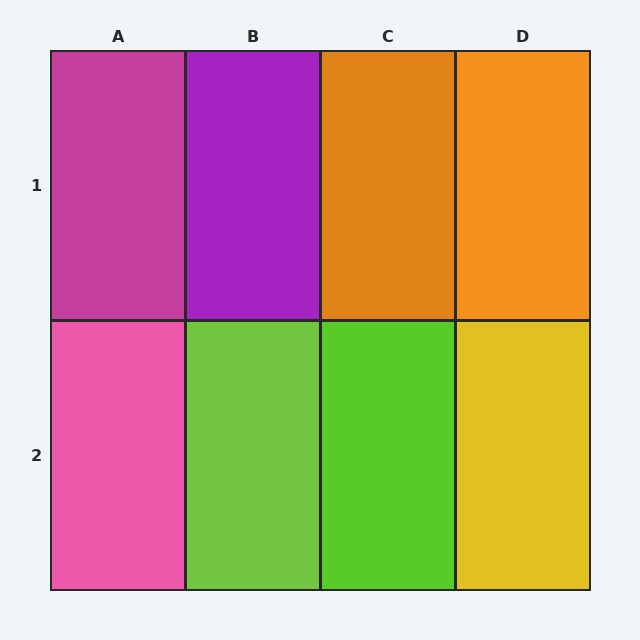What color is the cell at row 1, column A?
Magenta.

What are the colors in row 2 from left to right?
Pink, lime, lime, yellow.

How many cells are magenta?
1 cell is magenta.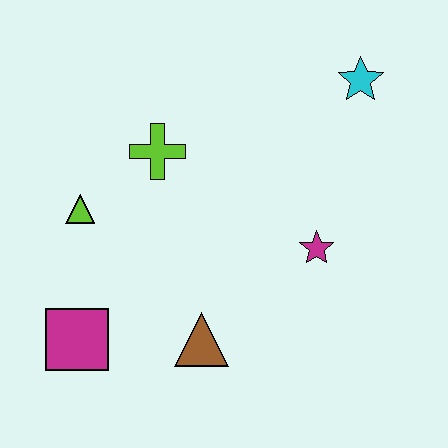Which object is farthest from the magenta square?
The cyan star is farthest from the magenta square.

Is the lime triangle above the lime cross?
No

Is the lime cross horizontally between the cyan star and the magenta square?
Yes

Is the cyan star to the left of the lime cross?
No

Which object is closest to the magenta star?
The brown triangle is closest to the magenta star.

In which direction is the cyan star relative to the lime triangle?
The cyan star is to the right of the lime triangle.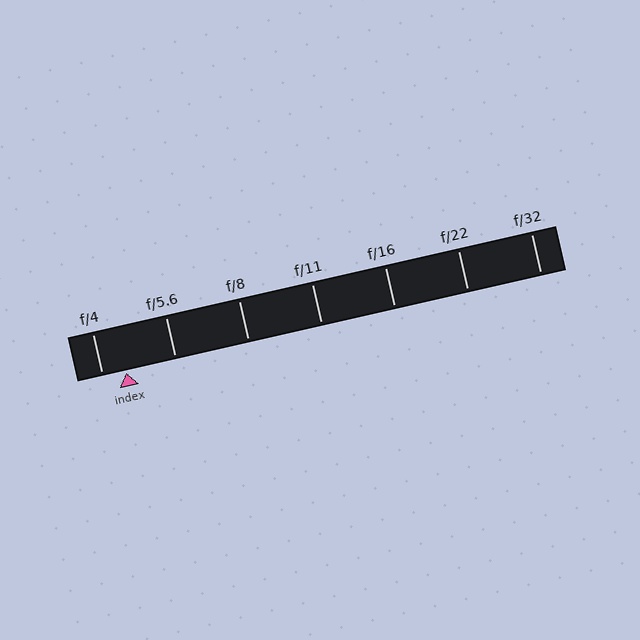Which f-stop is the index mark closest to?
The index mark is closest to f/4.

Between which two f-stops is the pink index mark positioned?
The index mark is between f/4 and f/5.6.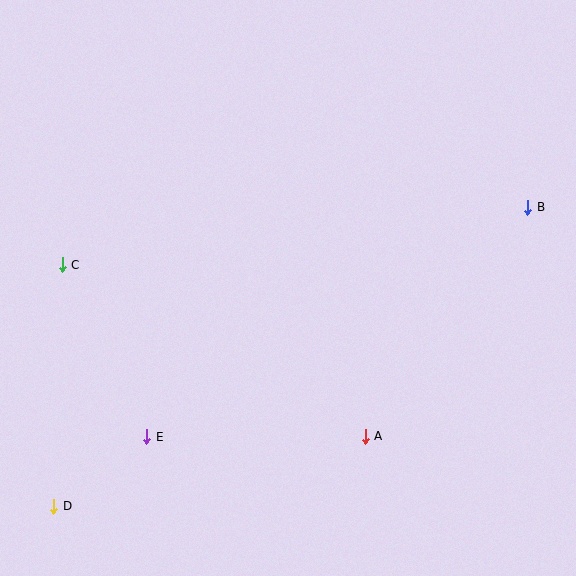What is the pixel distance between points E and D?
The distance between E and D is 116 pixels.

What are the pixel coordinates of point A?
Point A is at (365, 436).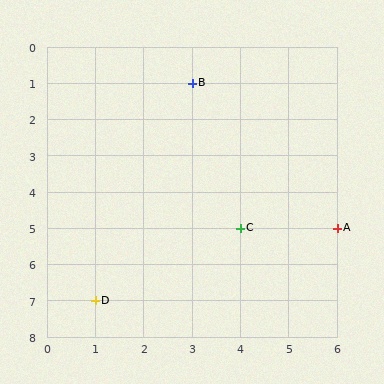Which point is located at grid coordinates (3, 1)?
Point B is at (3, 1).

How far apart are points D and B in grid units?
Points D and B are 2 columns and 6 rows apart (about 6.3 grid units diagonally).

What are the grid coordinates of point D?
Point D is at grid coordinates (1, 7).